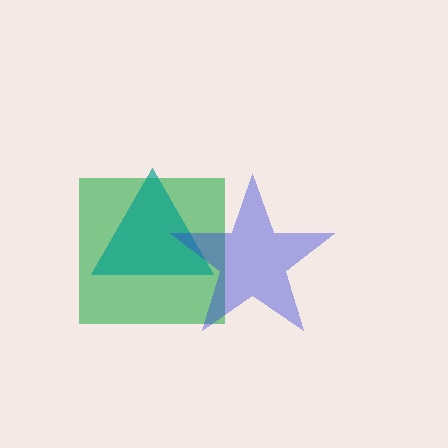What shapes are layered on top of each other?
The layered shapes are: a green square, a teal triangle, a blue star.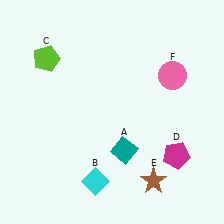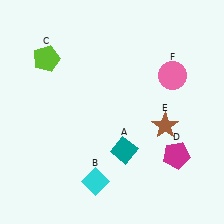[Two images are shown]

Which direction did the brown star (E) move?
The brown star (E) moved up.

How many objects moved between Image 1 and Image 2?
1 object moved between the two images.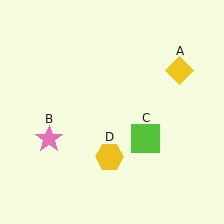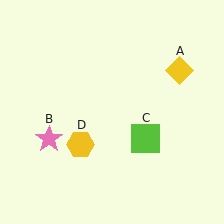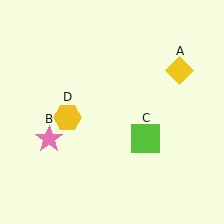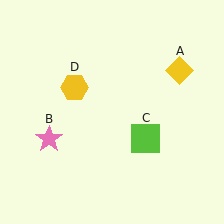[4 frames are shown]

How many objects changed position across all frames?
1 object changed position: yellow hexagon (object D).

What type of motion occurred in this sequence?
The yellow hexagon (object D) rotated clockwise around the center of the scene.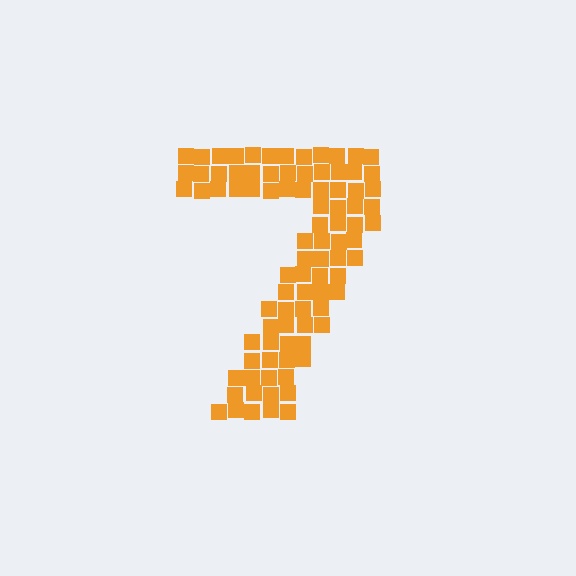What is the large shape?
The large shape is the digit 7.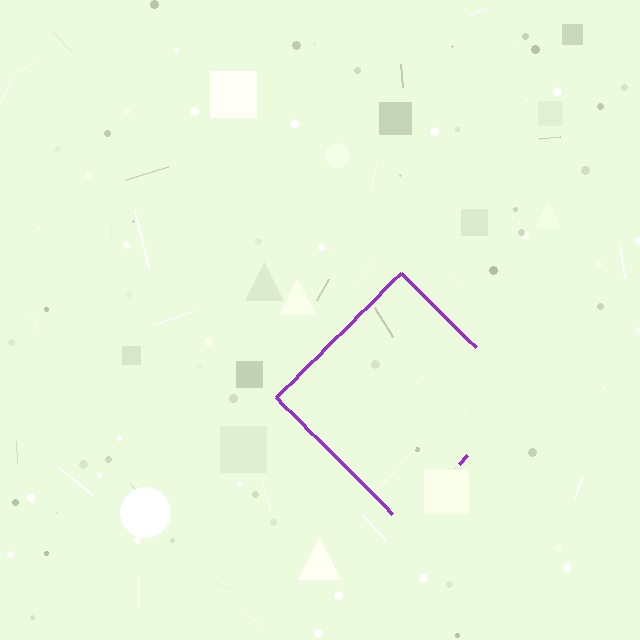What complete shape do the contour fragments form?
The contour fragments form a diamond.